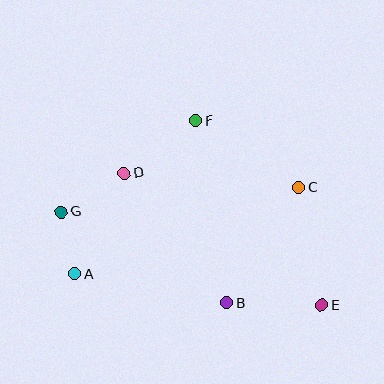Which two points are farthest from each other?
Points E and G are farthest from each other.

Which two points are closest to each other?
Points A and G are closest to each other.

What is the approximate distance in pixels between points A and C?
The distance between A and C is approximately 240 pixels.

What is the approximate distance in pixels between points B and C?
The distance between B and C is approximately 136 pixels.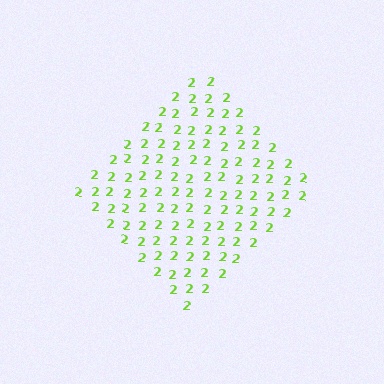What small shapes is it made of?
It is made of small digit 2's.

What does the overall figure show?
The overall figure shows a diamond.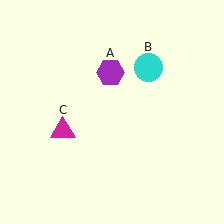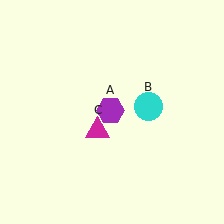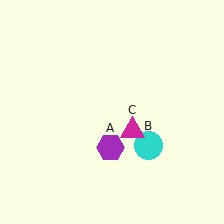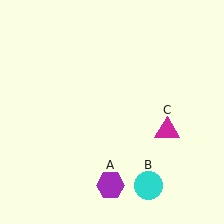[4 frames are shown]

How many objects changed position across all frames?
3 objects changed position: purple hexagon (object A), cyan circle (object B), magenta triangle (object C).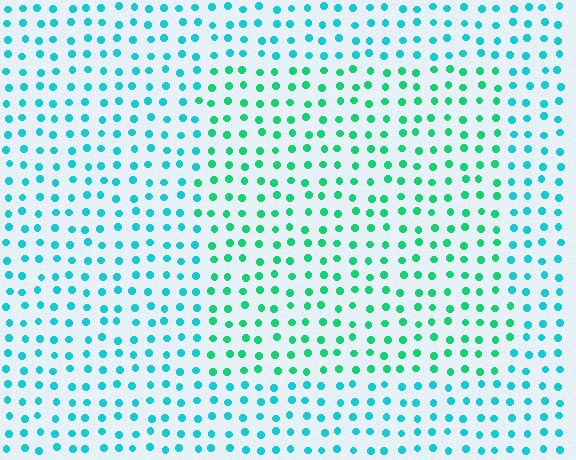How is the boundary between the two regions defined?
The boundary is defined purely by a slight shift in hue (about 32 degrees). Spacing, size, and orientation are identical on both sides.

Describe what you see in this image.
The image is filled with small cyan elements in a uniform arrangement. A rectangle-shaped region is visible where the elements are tinted to a slightly different hue, forming a subtle color boundary.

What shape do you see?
I see a rectangle.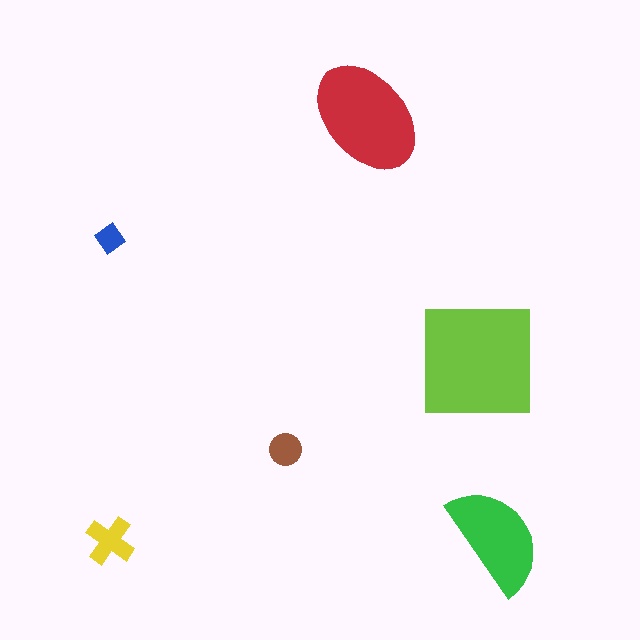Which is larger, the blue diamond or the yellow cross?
The yellow cross.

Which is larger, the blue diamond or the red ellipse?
The red ellipse.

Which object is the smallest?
The blue diamond.